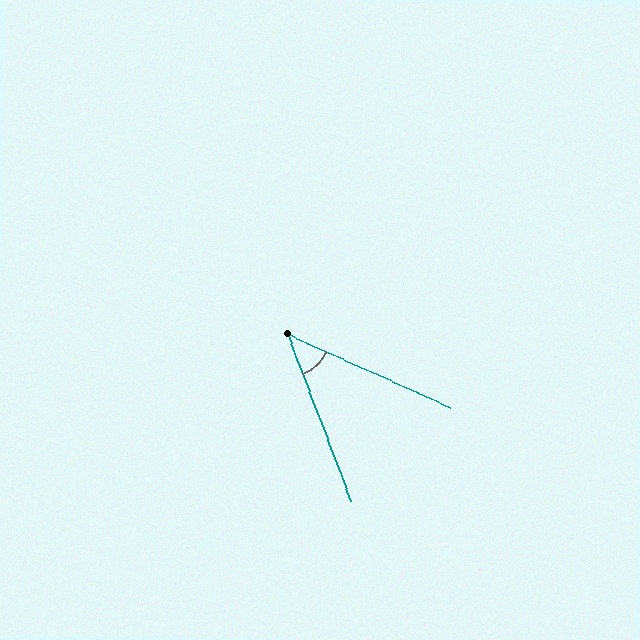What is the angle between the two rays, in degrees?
Approximately 45 degrees.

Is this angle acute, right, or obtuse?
It is acute.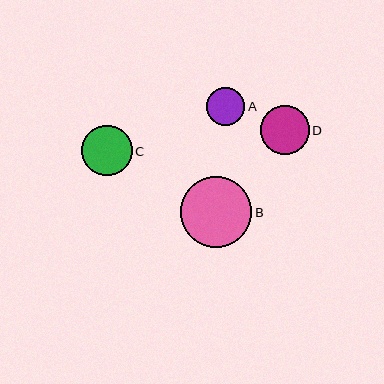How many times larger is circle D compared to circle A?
Circle D is approximately 1.3 times the size of circle A.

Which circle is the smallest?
Circle A is the smallest with a size of approximately 38 pixels.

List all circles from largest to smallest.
From largest to smallest: B, C, D, A.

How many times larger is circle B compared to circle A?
Circle B is approximately 1.9 times the size of circle A.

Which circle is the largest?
Circle B is the largest with a size of approximately 71 pixels.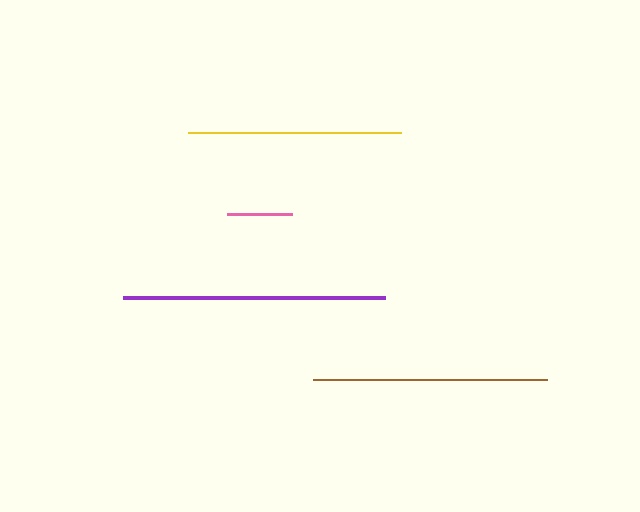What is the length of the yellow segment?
The yellow segment is approximately 213 pixels long.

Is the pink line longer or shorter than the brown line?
The brown line is longer than the pink line.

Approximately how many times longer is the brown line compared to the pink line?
The brown line is approximately 3.6 times the length of the pink line.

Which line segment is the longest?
The purple line is the longest at approximately 262 pixels.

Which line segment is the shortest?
The pink line is the shortest at approximately 65 pixels.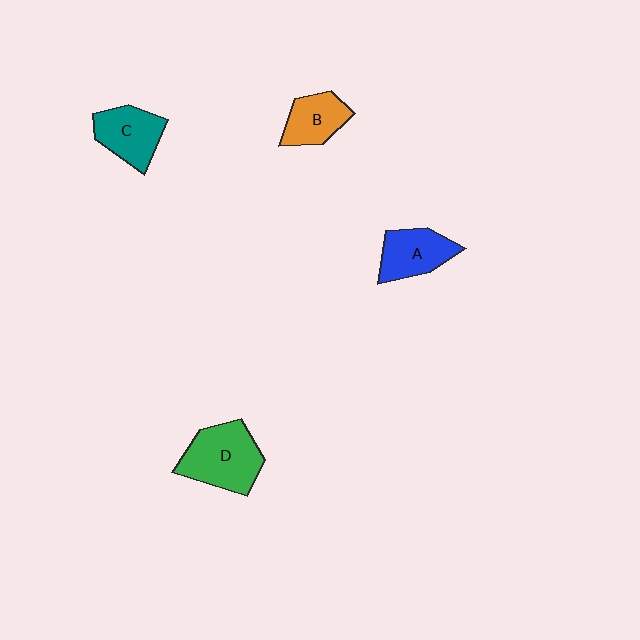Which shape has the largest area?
Shape D (green).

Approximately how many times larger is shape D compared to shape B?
Approximately 1.6 times.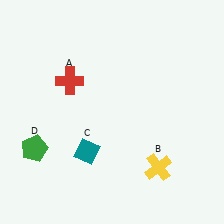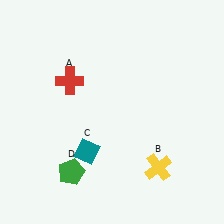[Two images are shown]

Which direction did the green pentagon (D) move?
The green pentagon (D) moved right.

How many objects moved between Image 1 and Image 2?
1 object moved between the two images.